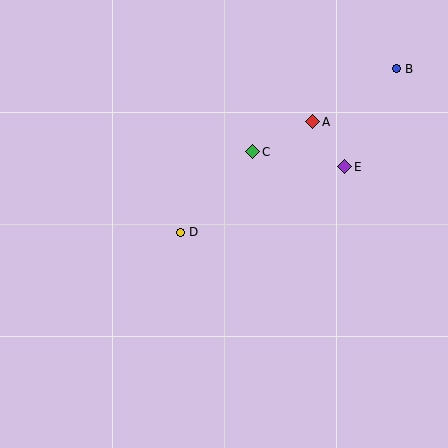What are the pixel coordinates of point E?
Point E is at (344, 167).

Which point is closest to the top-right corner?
Point B is closest to the top-right corner.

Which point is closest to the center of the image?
Point D at (180, 232) is closest to the center.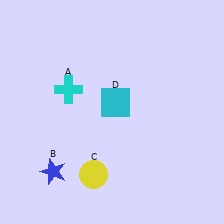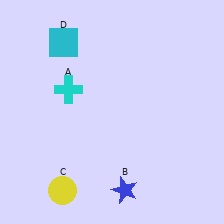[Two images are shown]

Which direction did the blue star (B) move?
The blue star (B) moved right.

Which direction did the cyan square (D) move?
The cyan square (D) moved up.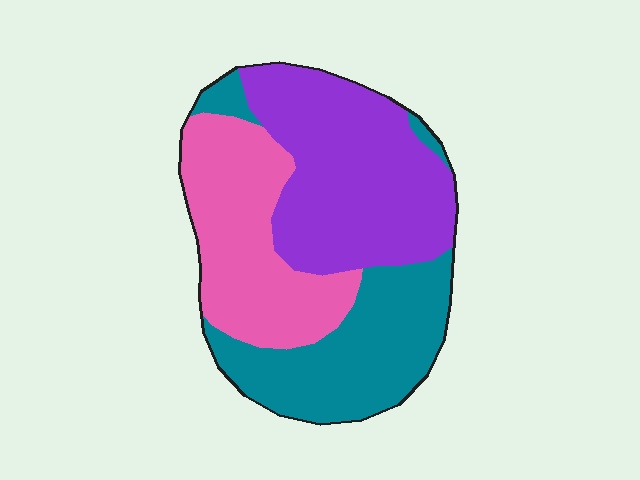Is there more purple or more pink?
Purple.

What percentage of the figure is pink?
Pink covers around 30% of the figure.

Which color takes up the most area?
Purple, at roughly 40%.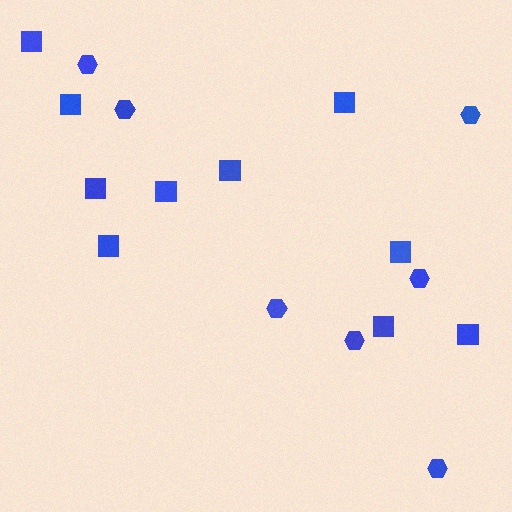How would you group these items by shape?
There are 2 groups: one group of hexagons (7) and one group of squares (10).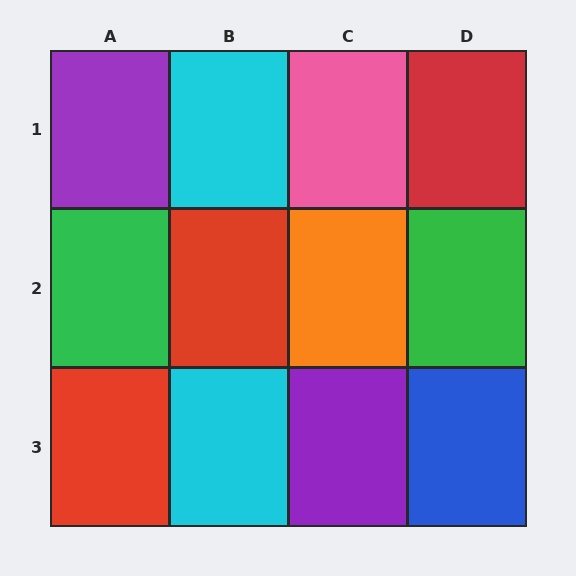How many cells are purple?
2 cells are purple.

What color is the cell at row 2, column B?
Red.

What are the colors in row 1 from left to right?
Purple, cyan, pink, red.